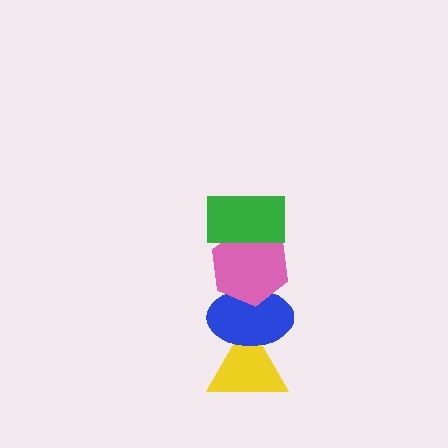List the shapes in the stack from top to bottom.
From top to bottom: the green rectangle, the pink hexagon, the blue ellipse, the yellow triangle.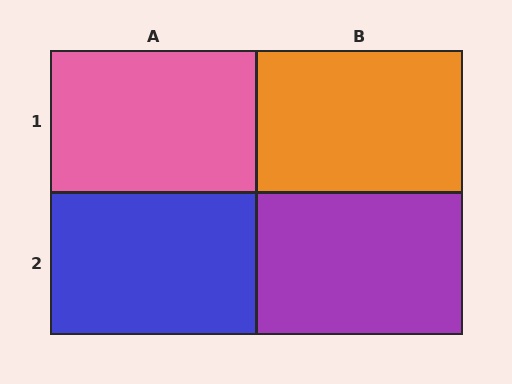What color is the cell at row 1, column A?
Pink.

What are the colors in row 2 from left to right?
Blue, purple.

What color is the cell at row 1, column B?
Orange.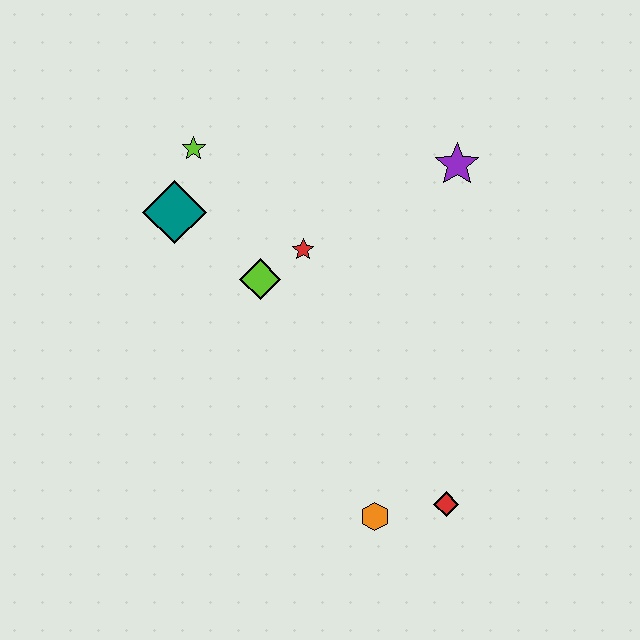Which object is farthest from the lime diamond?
The red diamond is farthest from the lime diamond.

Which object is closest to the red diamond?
The orange hexagon is closest to the red diamond.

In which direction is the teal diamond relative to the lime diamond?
The teal diamond is to the left of the lime diamond.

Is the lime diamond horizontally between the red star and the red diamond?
No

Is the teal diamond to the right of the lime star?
No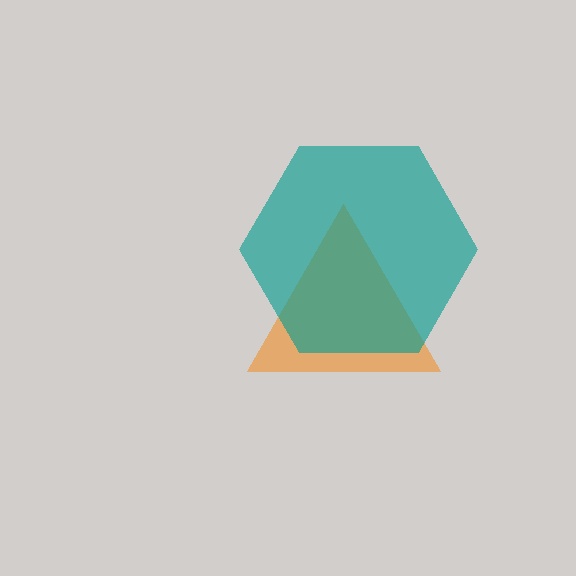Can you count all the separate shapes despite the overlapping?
Yes, there are 2 separate shapes.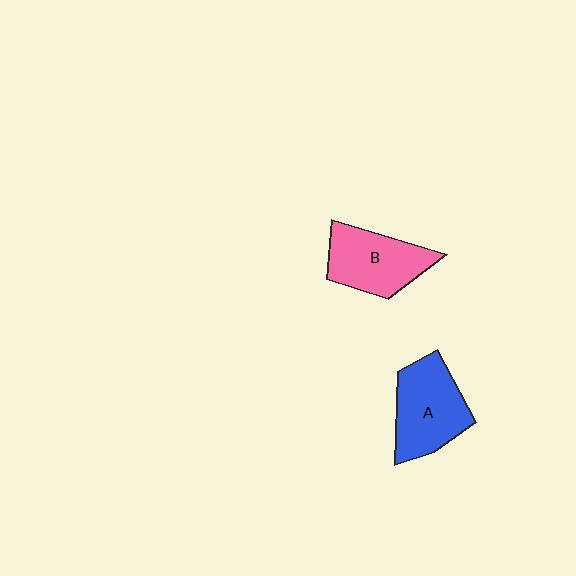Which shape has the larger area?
Shape A (blue).